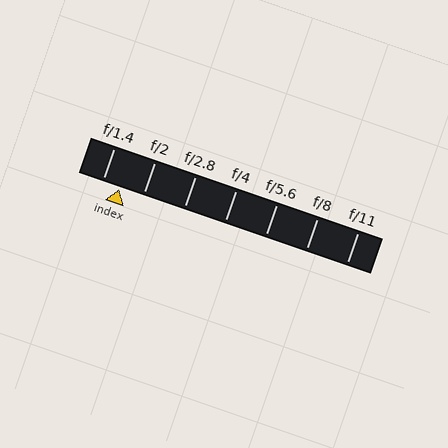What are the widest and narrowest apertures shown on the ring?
The widest aperture shown is f/1.4 and the narrowest is f/11.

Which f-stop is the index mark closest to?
The index mark is closest to f/1.4.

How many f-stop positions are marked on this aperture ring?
There are 7 f-stop positions marked.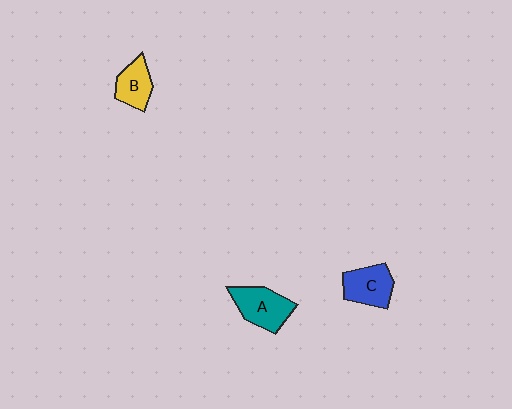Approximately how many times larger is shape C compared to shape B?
Approximately 1.2 times.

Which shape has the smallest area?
Shape B (yellow).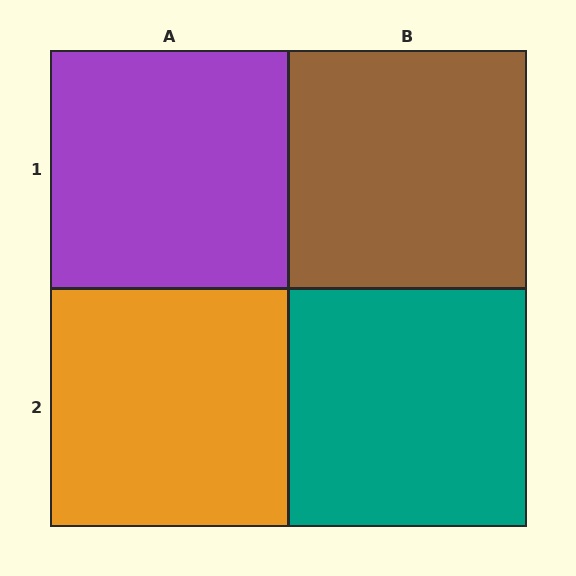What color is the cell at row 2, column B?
Teal.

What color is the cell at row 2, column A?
Orange.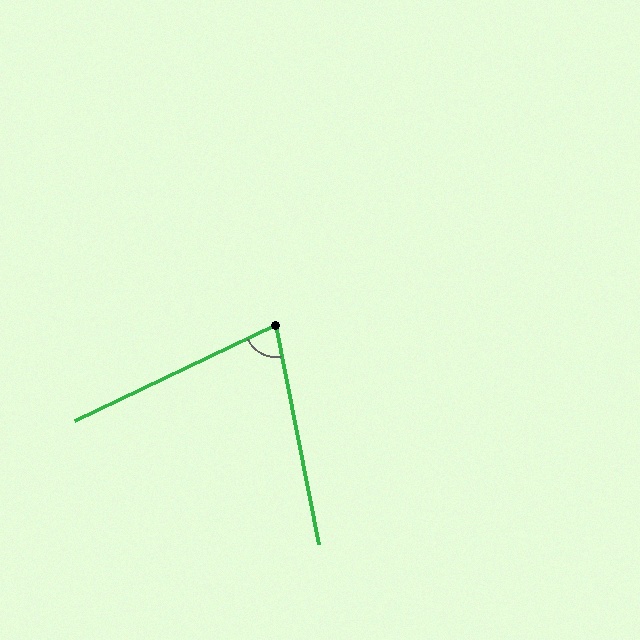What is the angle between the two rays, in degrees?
Approximately 75 degrees.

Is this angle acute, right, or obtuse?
It is acute.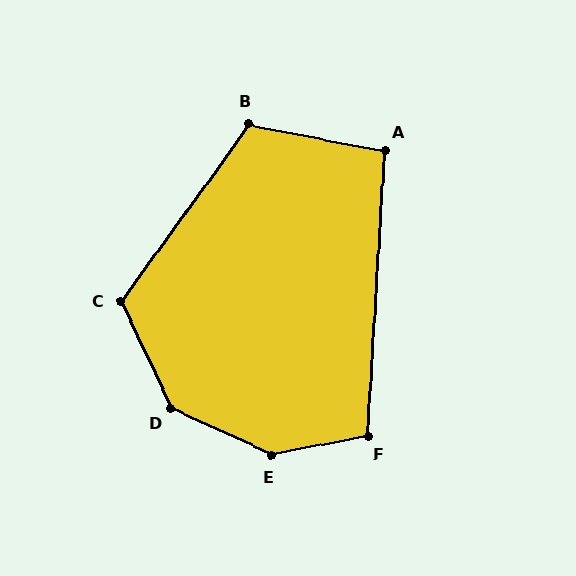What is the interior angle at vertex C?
Approximately 119 degrees (obtuse).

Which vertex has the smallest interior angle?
A, at approximately 98 degrees.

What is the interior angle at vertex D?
Approximately 140 degrees (obtuse).